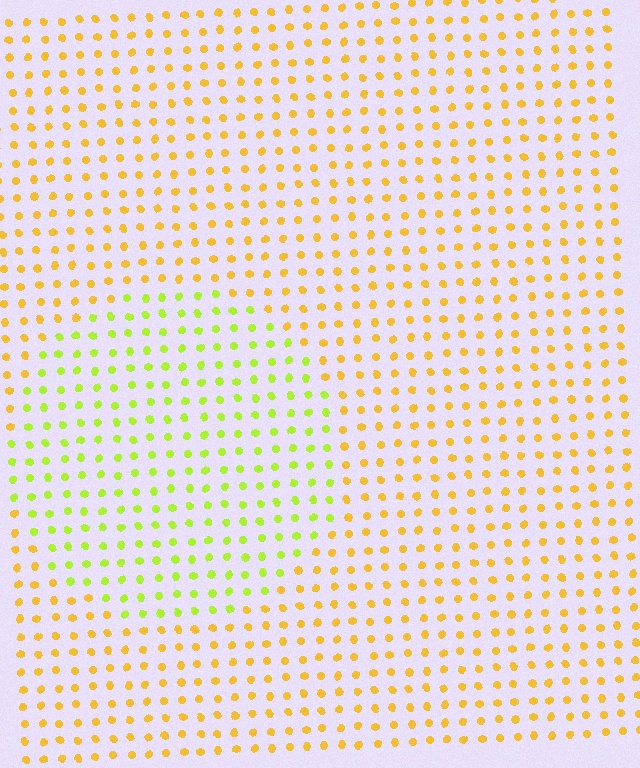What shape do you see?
I see a circle.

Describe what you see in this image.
The image is filled with small yellow elements in a uniform arrangement. A circle-shaped region is visible where the elements are tinted to a slightly different hue, forming a subtle color boundary.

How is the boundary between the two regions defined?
The boundary is defined purely by a slight shift in hue (about 39 degrees). Spacing, size, and orientation are identical on both sides.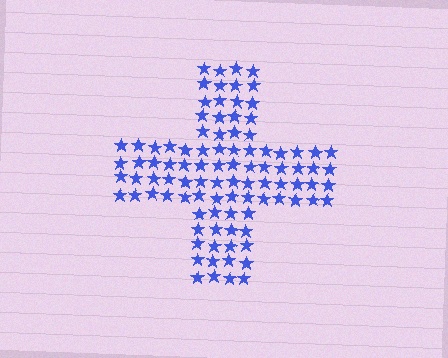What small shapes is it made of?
It is made of small stars.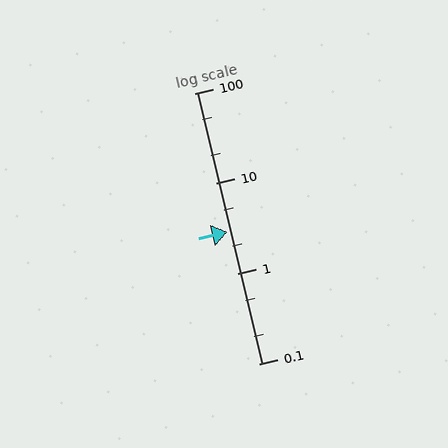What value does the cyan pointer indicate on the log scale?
The pointer indicates approximately 2.9.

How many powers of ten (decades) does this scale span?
The scale spans 3 decades, from 0.1 to 100.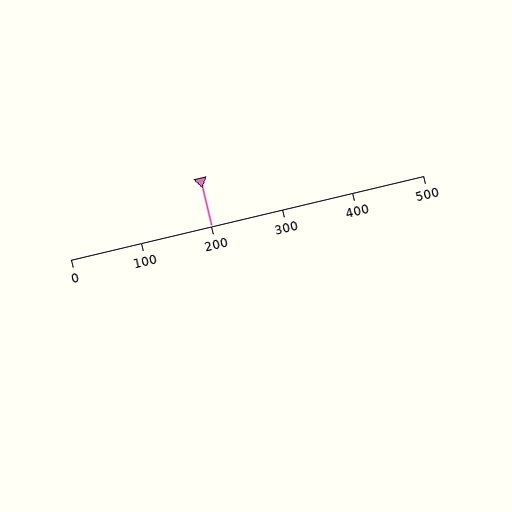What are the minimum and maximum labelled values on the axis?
The axis runs from 0 to 500.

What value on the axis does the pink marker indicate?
The marker indicates approximately 200.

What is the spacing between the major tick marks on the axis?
The major ticks are spaced 100 apart.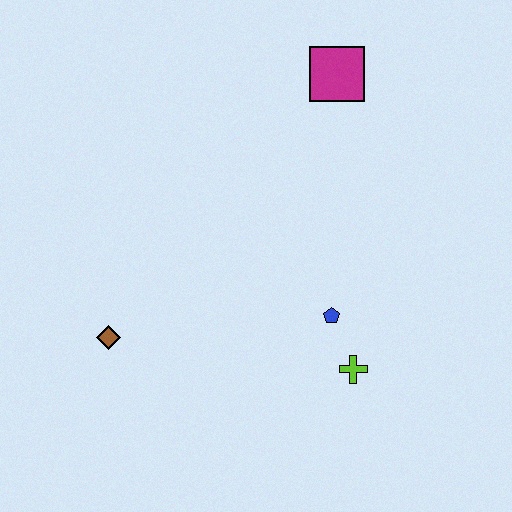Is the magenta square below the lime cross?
No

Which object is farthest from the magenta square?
The brown diamond is farthest from the magenta square.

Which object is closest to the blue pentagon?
The lime cross is closest to the blue pentagon.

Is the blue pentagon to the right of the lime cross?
No